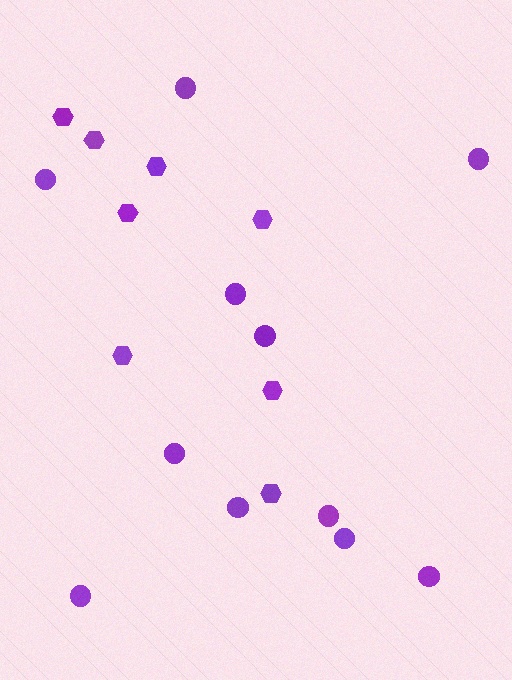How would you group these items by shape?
There are 2 groups: one group of circles (11) and one group of hexagons (8).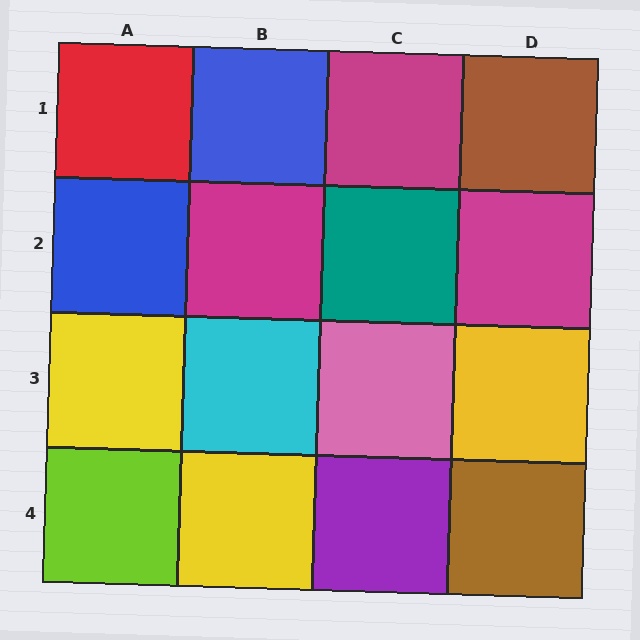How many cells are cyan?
1 cell is cyan.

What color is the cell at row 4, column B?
Yellow.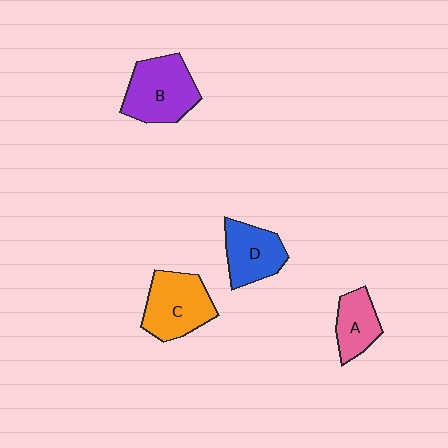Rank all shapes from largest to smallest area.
From largest to smallest: B (purple), C (orange), D (blue), A (pink).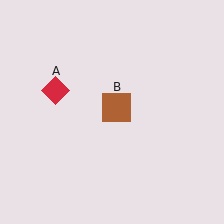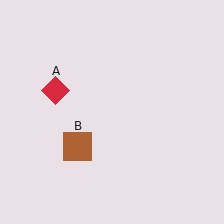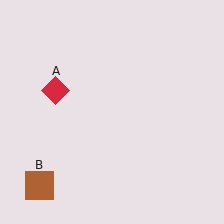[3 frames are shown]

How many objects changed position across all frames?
1 object changed position: brown square (object B).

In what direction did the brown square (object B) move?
The brown square (object B) moved down and to the left.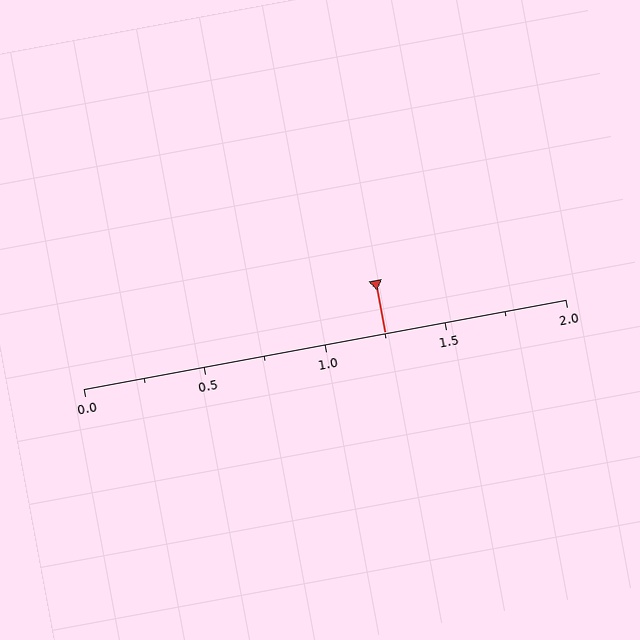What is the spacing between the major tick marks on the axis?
The major ticks are spaced 0.5 apart.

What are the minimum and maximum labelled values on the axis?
The axis runs from 0.0 to 2.0.